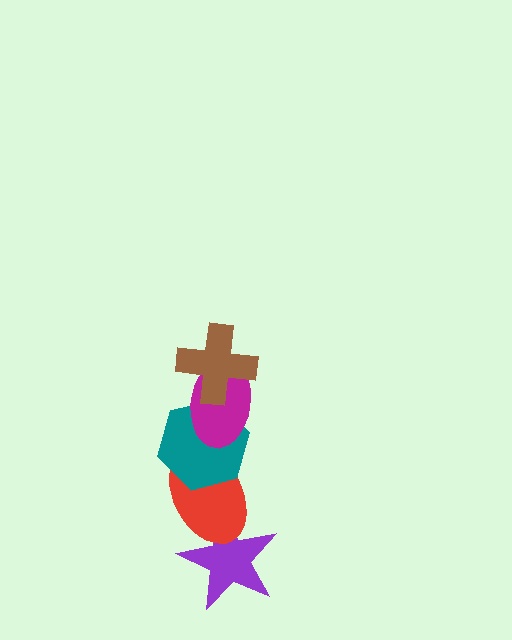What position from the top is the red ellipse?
The red ellipse is 4th from the top.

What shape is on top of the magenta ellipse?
The brown cross is on top of the magenta ellipse.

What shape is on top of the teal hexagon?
The magenta ellipse is on top of the teal hexagon.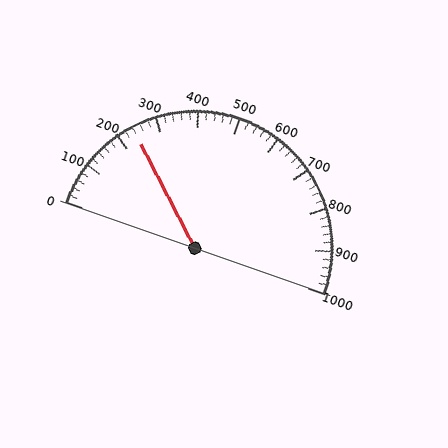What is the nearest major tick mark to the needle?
The nearest major tick mark is 200.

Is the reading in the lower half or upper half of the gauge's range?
The reading is in the lower half of the range (0 to 1000).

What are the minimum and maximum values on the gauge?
The gauge ranges from 0 to 1000.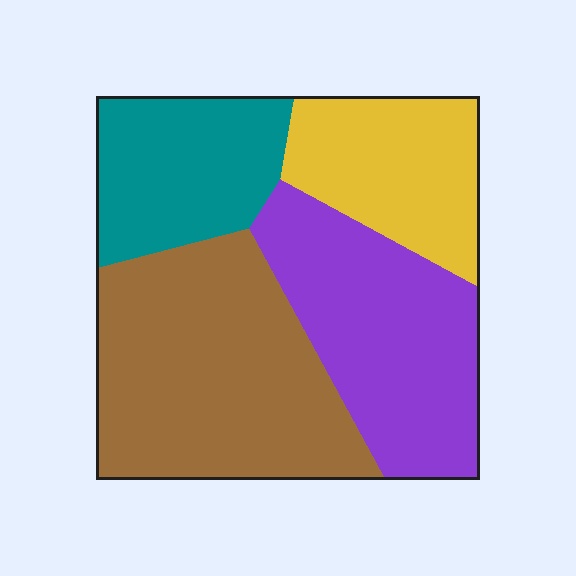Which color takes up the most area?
Brown, at roughly 35%.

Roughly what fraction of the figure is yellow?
Yellow covers around 20% of the figure.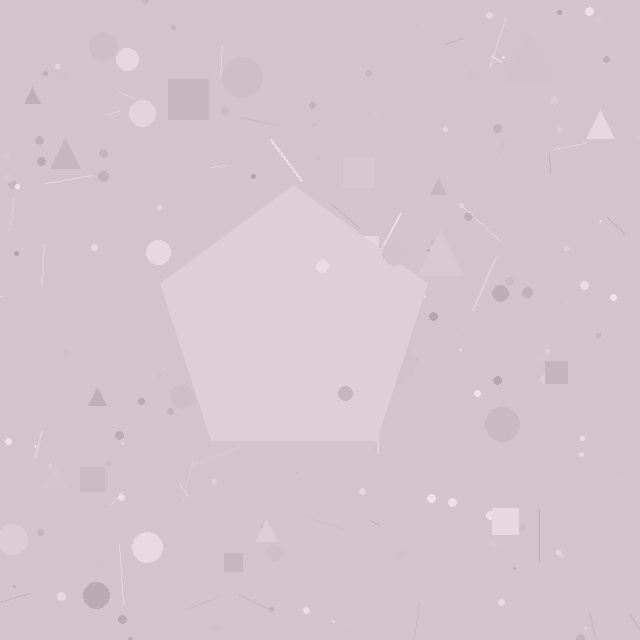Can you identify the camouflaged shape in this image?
The camouflaged shape is a pentagon.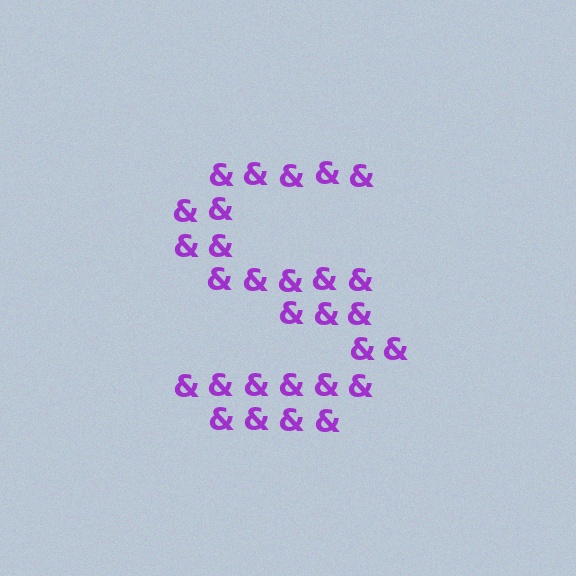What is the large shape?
The large shape is the letter S.